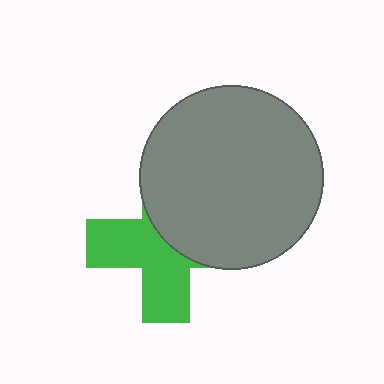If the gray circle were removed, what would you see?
You would see the complete green cross.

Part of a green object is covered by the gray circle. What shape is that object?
It is a cross.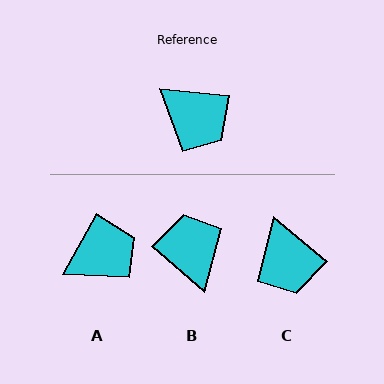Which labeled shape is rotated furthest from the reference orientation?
B, about 145 degrees away.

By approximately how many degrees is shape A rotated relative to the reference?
Approximately 67 degrees counter-clockwise.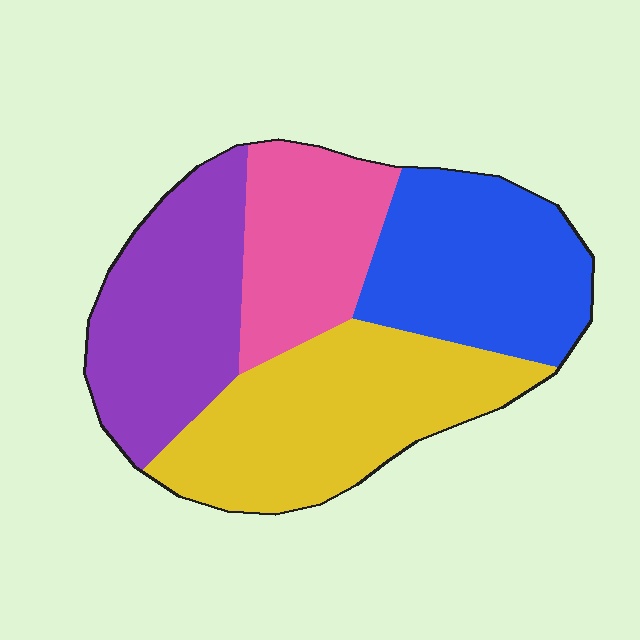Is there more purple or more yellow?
Yellow.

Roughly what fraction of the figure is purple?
Purple covers about 25% of the figure.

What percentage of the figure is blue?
Blue takes up about one quarter (1/4) of the figure.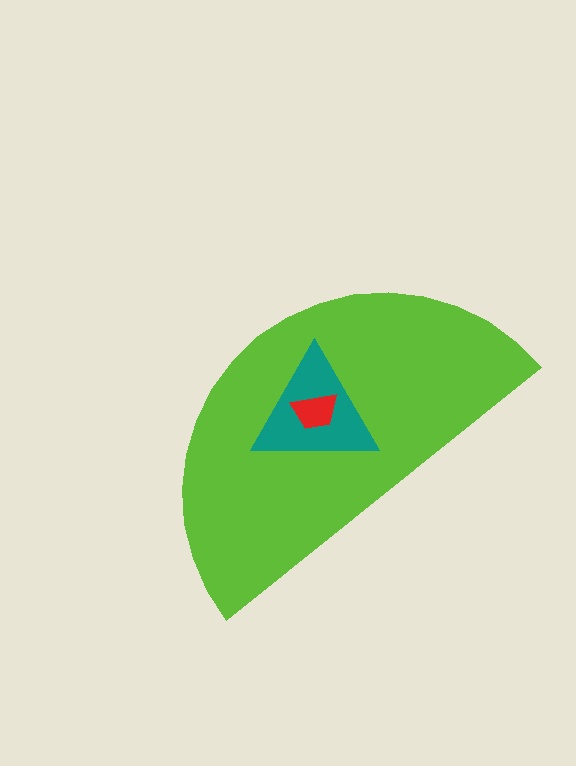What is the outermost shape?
The lime semicircle.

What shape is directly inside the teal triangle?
The red trapezoid.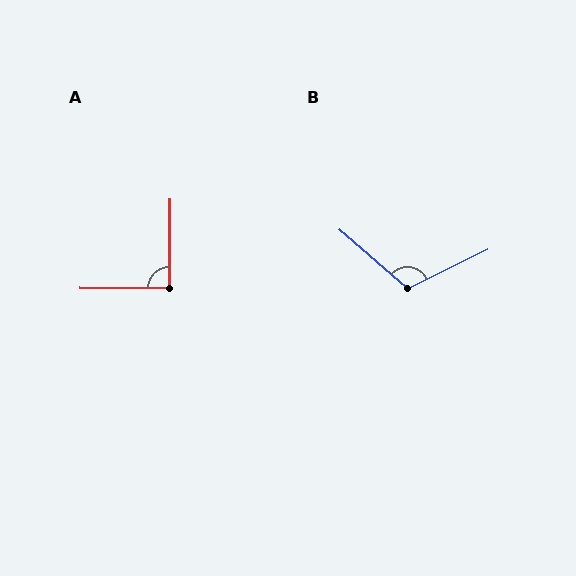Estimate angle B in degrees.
Approximately 113 degrees.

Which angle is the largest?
B, at approximately 113 degrees.